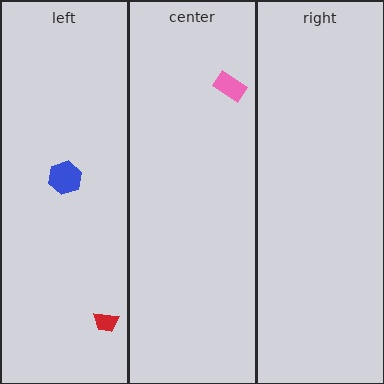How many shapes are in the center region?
1.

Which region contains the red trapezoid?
The left region.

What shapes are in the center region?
The pink rectangle.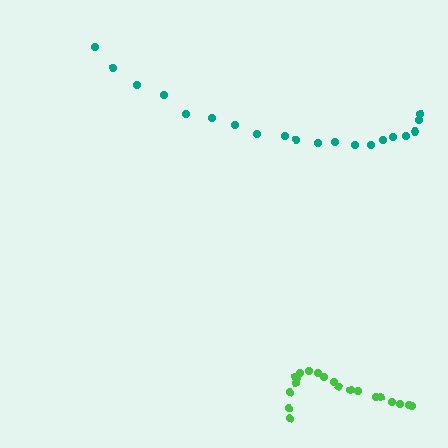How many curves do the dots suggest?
There are 2 distinct paths.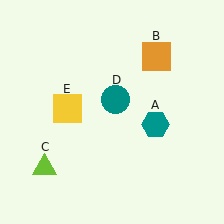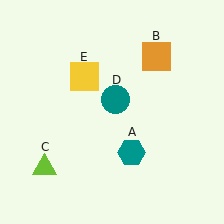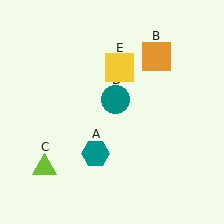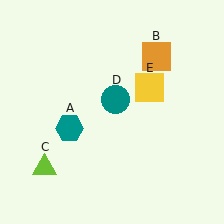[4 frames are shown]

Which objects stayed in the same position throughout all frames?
Orange square (object B) and lime triangle (object C) and teal circle (object D) remained stationary.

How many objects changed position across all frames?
2 objects changed position: teal hexagon (object A), yellow square (object E).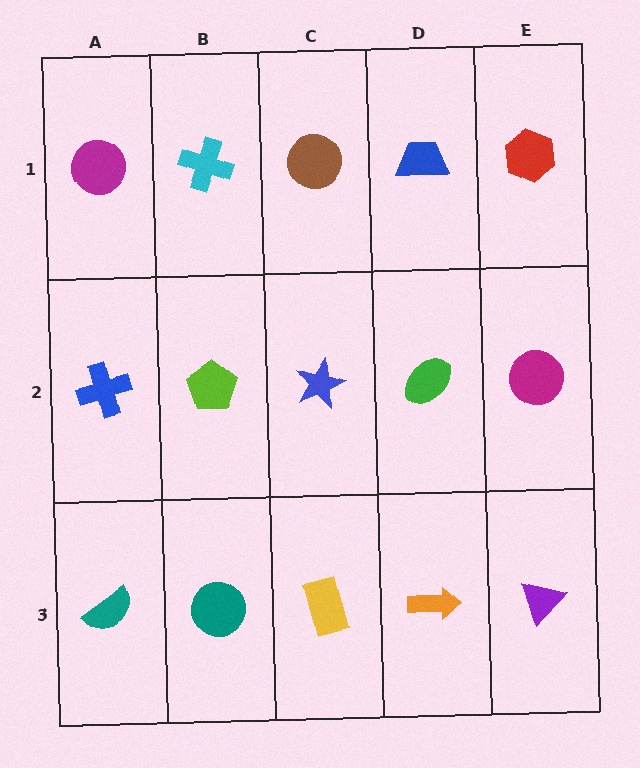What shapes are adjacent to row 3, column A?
A blue cross (row 2, column A), a teal circle (row 3, column B).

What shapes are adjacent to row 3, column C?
A blue star (row 2, column C), a teal circle (row 3, column B), an orange arrow (row 3, column D).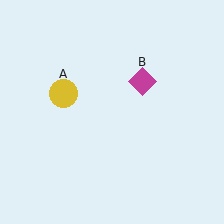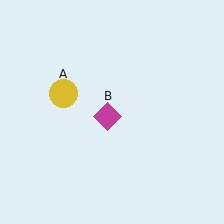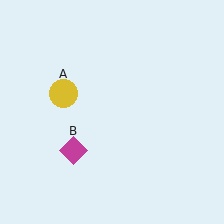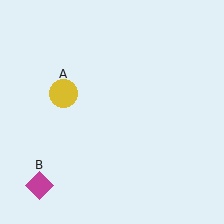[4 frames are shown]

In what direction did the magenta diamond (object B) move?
The magenta diamond (object B) moved down and to the left.